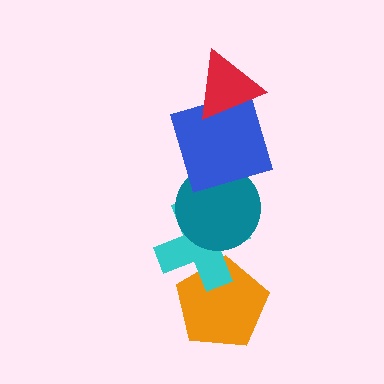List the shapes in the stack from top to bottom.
From top to bottom: the red triangle, the blue square, the teal circle, the cyan cross, the orange pentagon.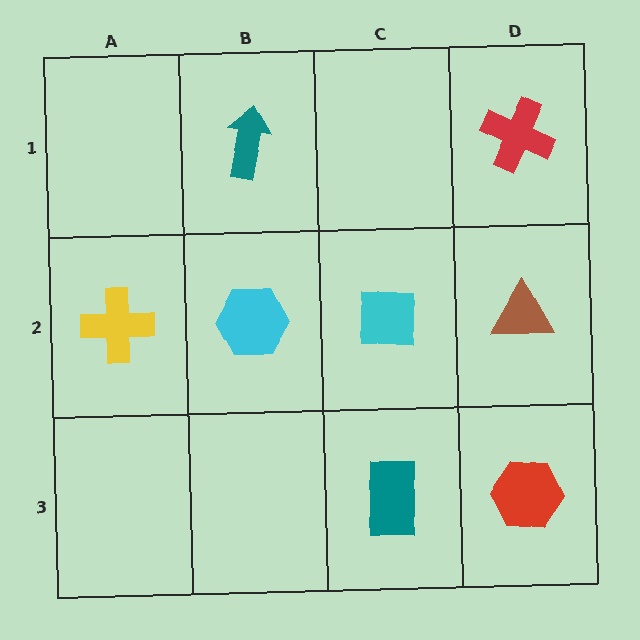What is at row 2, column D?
A brown triangle.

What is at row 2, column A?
A yellow cross.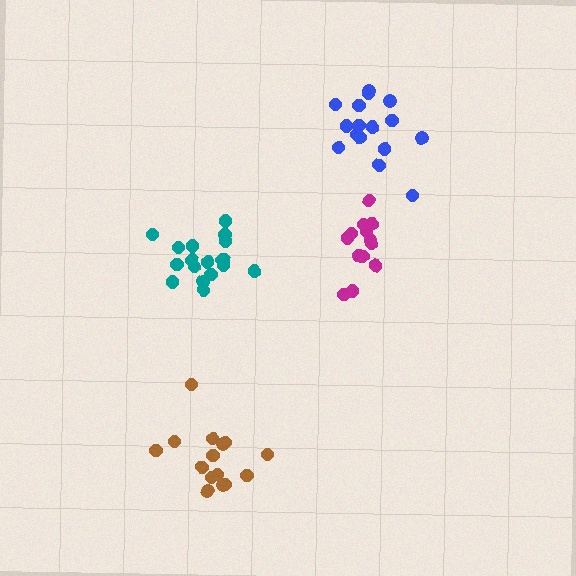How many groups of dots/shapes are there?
There are 4 groups.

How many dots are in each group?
Group 1: 18 dots, Group 2: 16 dots, Group 3: 14 dots, Group 4: 15 dots (63 total).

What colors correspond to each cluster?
The clusters are colored: teal, blue, magenta, brown.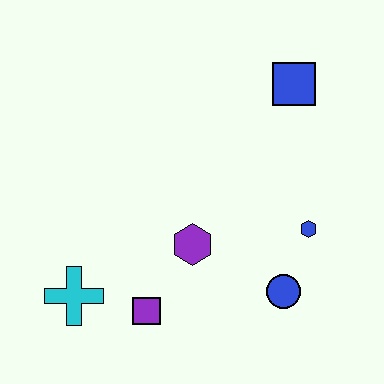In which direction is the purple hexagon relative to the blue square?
The purple hexagon is below the blue square.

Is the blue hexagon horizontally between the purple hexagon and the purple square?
No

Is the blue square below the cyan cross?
No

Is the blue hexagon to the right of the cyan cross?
Yes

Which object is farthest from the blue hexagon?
The cyan cross is farthest from the blue hexagon.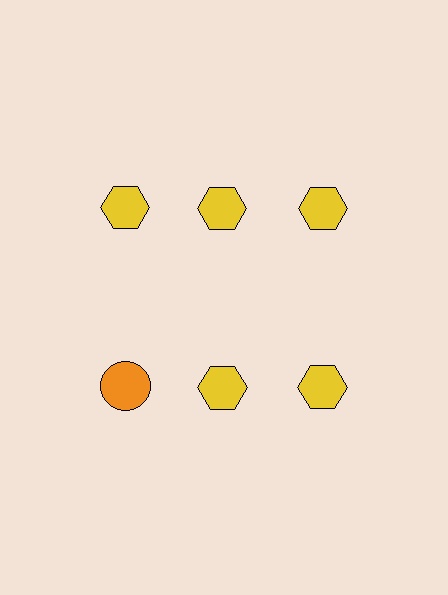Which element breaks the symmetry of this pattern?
The orange circle in the second row, leftmost column breaks the symmetry. All other shapes are yellow hexagons.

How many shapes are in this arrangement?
There are 6 shapes arranged in a grid pattern.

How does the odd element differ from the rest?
It differs in both color (orange instead of yellow) and shape (circle instead of hexagon).